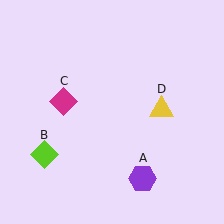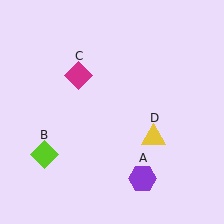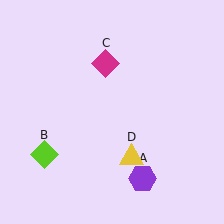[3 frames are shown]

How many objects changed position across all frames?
2 objects changed position: magenta diamond (object C), yellow triangle (object D).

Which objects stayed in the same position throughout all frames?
Purple hexagon (object A) and lime diamond (object B) remained stationary.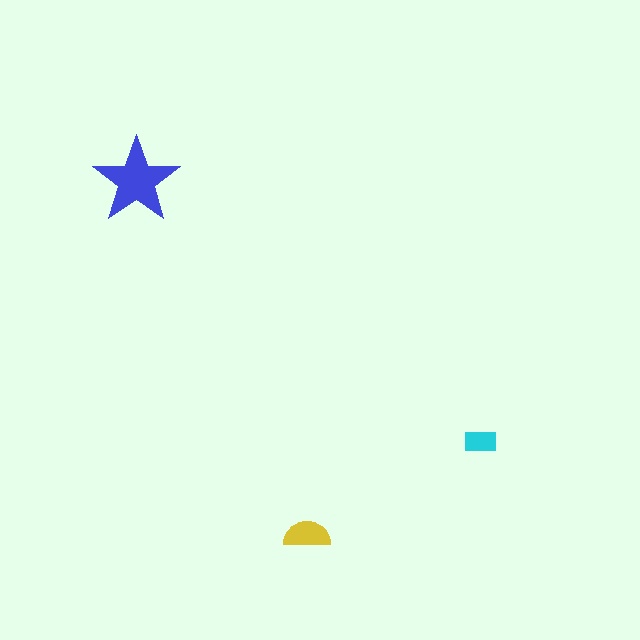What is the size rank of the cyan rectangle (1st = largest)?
3rd.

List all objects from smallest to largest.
The cyan rectangle, the yellow semicircle, the blue star.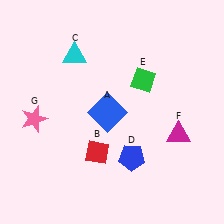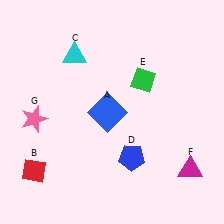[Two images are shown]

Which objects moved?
The objects that moved are: the red diamond (B), the magenta triangle (F).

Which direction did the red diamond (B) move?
The red diamond (B) moved left.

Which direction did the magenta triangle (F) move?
The magenta triangle (F) moved down.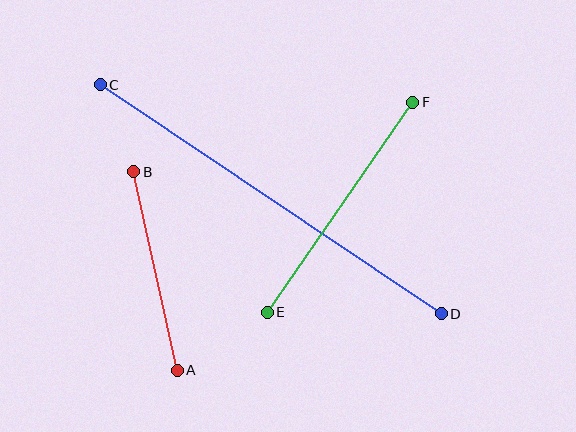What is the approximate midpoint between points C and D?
The midpoint is at approximately (271, 199) pixels.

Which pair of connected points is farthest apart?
Points C and D are farthest apart.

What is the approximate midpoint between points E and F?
The midpoint is at approximately (340, 207) pixels.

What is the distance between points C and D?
The distance is approximately 411 pixels.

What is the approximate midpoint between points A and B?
The midpoint is at approximately (156, 271) pixels.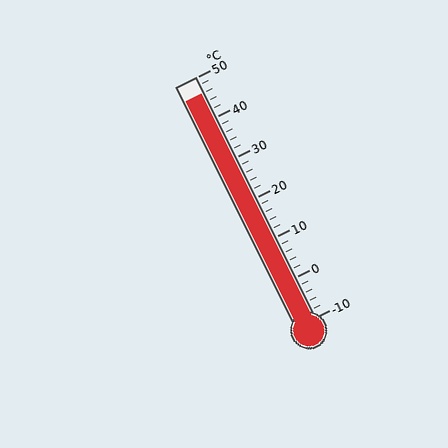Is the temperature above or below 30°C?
The temperature is above 30°C.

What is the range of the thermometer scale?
The thermometer scale ranges from -10°C to 50°C.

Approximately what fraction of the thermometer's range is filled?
The thermometer is filled to approximately 95% of its range.